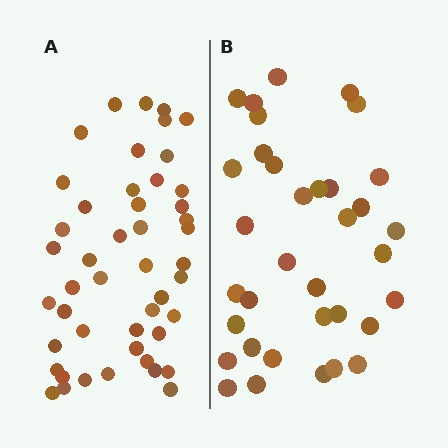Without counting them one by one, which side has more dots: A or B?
Region A (the left region) has more dots.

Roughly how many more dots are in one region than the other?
Region A has roughly 12 or so more dots than region B.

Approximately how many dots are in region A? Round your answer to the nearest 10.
About 50 dots. (The exact count is 47, which rounds to 50.)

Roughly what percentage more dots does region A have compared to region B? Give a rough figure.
About 35% more.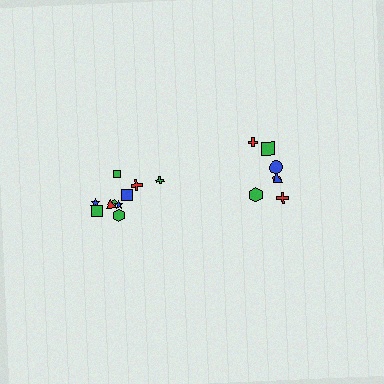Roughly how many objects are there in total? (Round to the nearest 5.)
Roughly 15 objects in total.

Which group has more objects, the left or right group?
The left group.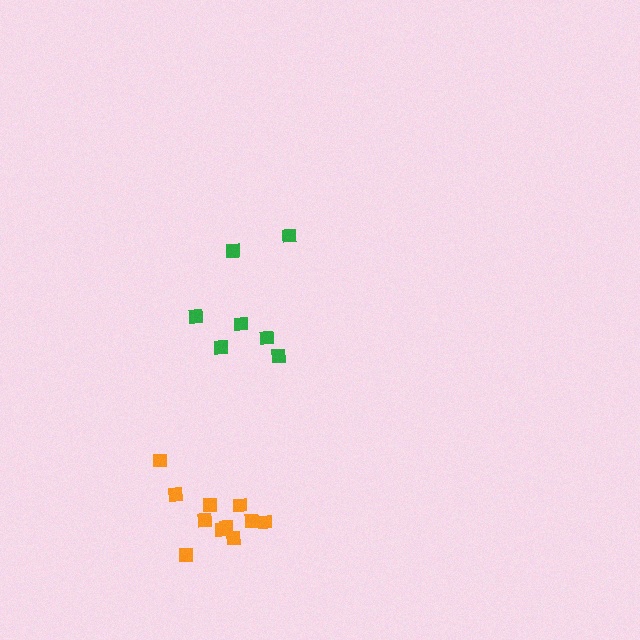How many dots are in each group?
Group 1: 11 dots, Group 2: 7 dots (18 total).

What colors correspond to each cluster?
The clusters are colored: orange, green.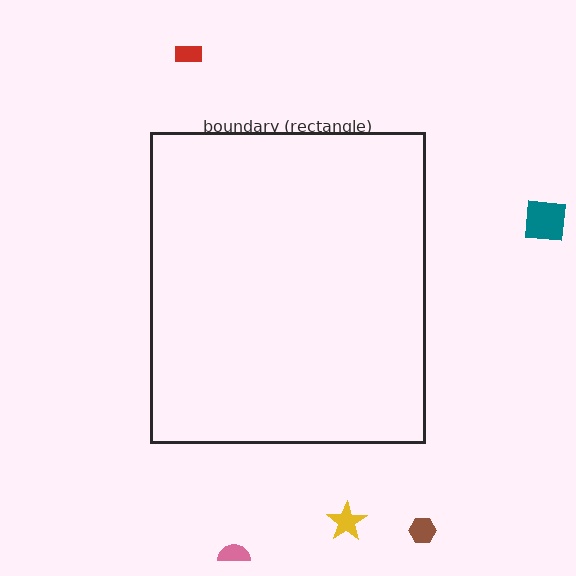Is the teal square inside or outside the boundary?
Outside.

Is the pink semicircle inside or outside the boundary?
Outside.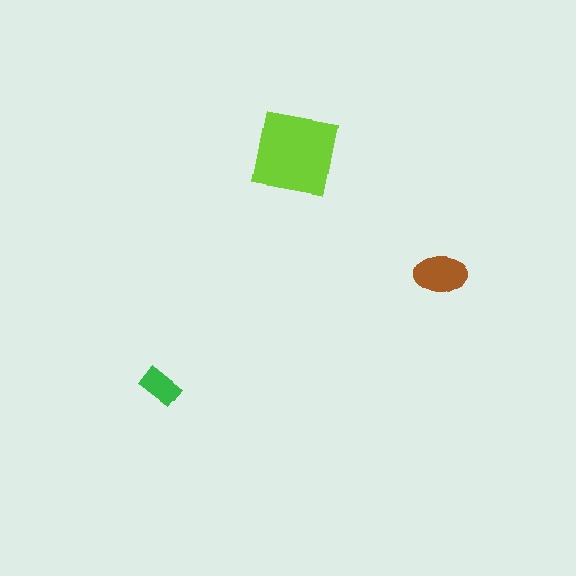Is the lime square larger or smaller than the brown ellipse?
Larger.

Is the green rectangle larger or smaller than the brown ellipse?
Smaller.